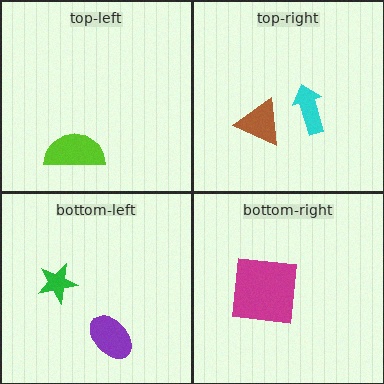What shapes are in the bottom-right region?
The magenta square.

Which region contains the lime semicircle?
The top-left region.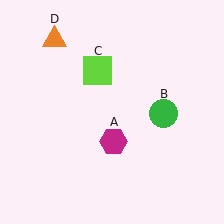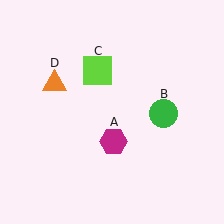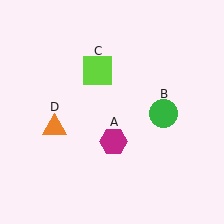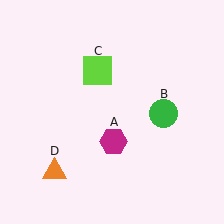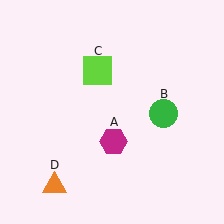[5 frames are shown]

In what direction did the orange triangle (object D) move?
The orange triangle (object D) moved down.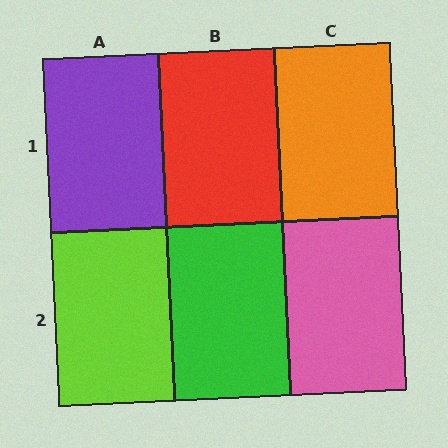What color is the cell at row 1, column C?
Orange.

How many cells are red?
1 cell is red.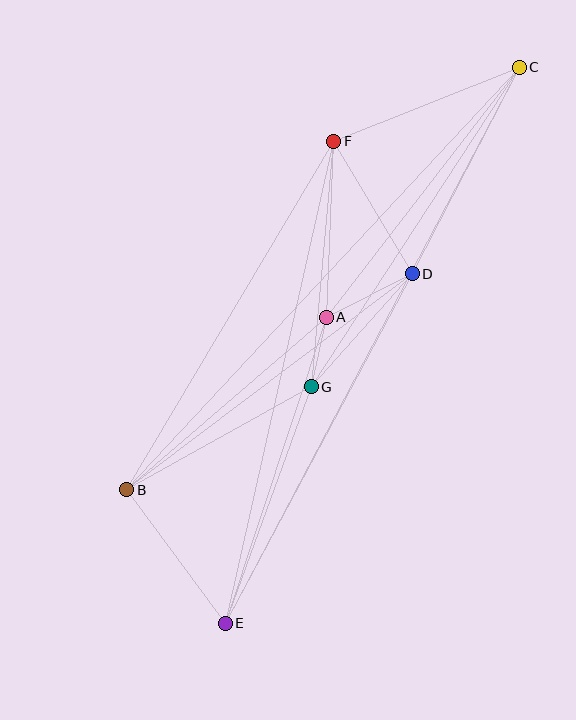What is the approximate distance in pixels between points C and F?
The distance between C and F is approximately 200 pixels.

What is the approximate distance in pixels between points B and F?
The distance between B and F is approximately 405 pixels.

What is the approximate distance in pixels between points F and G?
The distance between F and G is approximately 246 pixels.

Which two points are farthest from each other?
Points C and E are farthest from each other.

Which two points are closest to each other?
Points A and G are closest to each other.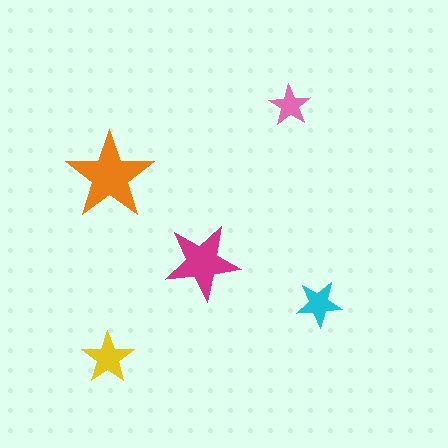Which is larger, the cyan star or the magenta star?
The magenta one.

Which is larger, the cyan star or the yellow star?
The yellow one.